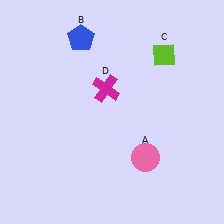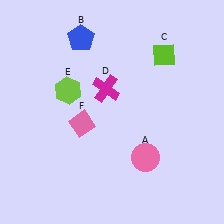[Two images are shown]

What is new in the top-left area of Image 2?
A lime hexagon (E) was added in the top-left area of Image 2.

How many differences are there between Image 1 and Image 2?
There are 2 differences between the two images.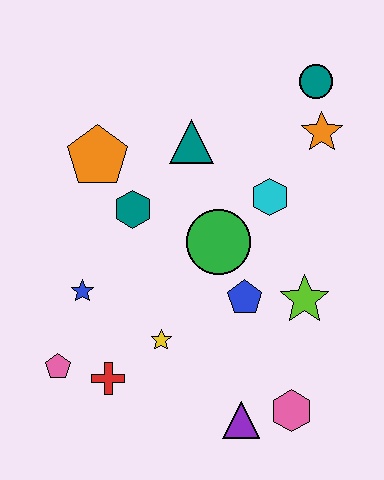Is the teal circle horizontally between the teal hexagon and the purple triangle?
No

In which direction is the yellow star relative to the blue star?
The yellow star is to the right of the blue star.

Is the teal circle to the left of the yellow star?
No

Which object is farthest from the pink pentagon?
The teal circle is farthest from the pink pentagon.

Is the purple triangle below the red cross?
Yes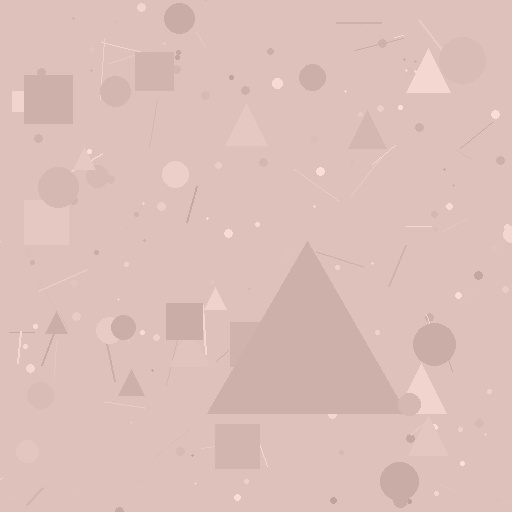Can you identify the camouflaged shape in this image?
The camouflaged shape is a triangle.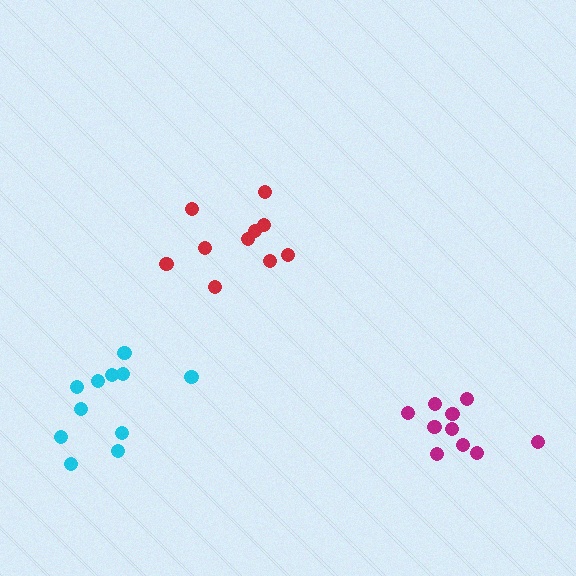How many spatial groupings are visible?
There are 3 spatial groupings.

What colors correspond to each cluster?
The clusters are colored: red, cyan, magenta.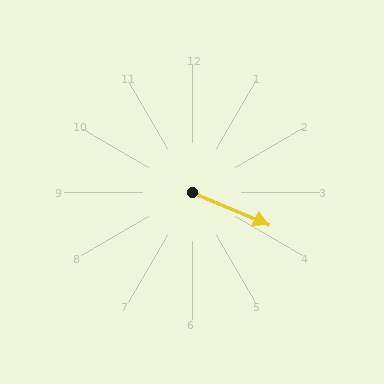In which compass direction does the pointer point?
Southeast.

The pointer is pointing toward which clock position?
Roughly 4 o'clock.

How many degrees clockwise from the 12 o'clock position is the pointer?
Approximately 113 degrees.